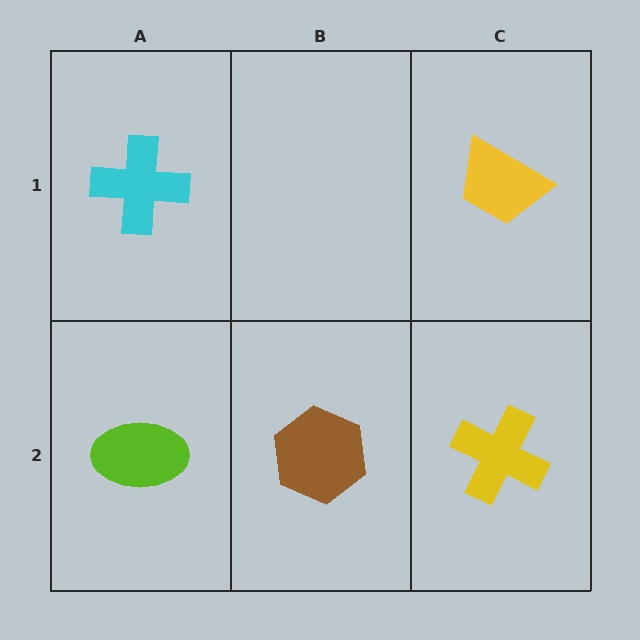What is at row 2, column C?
A yellow cross.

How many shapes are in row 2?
3 shapes.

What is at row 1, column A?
A cyan cross.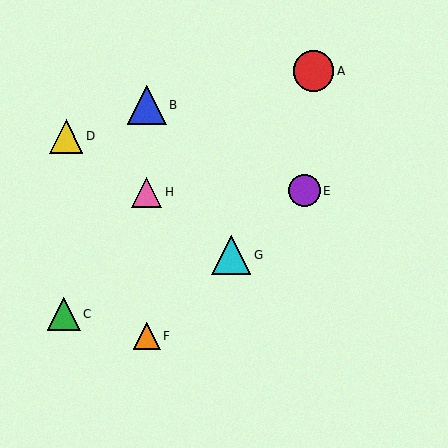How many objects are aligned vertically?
3 objects (B, F, H) are aligned vertically.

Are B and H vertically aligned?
Yes, both are at x≈147.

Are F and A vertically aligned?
No, F is at x≈147 and A is at x≈313.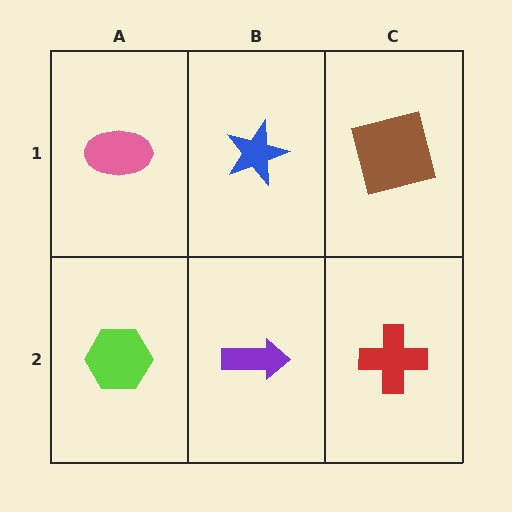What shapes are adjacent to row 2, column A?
A pink ellipse (row 1, column A), a purple arrow (row 2, column B).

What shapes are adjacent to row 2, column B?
A blue star (row 1, column B), a lime hexagon (row 2, column A), a red cross (row 2, column C).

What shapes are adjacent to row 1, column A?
A lime hexagon (row 2, column A), a blue star (row 1, column B).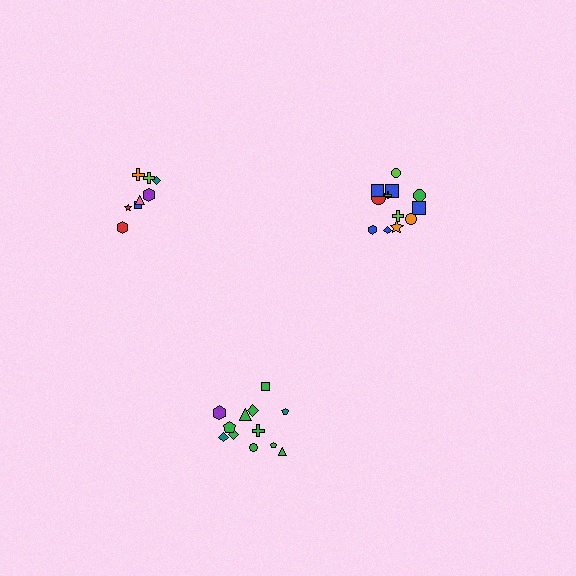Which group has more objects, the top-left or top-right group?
The top-right group.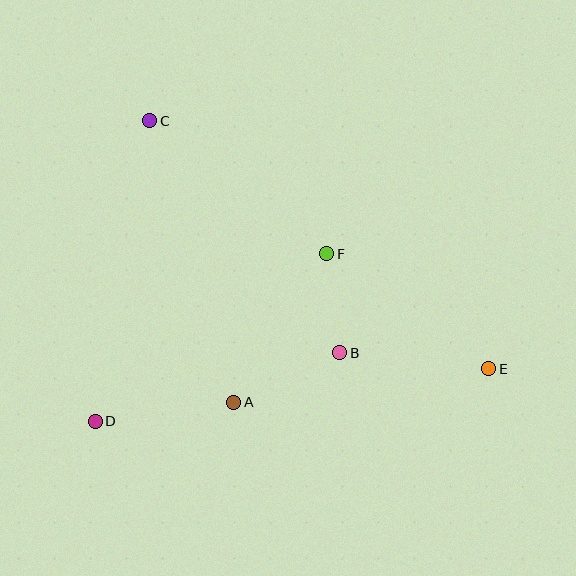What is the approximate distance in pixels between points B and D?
The distance between B and D is approximately 254 pixels.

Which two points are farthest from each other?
Points C and E are farthest from each other.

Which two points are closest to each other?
Points B and F are closest to each other.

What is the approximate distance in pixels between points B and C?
The distance between B and C is approximately 300 pixels.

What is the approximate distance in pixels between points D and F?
The distance between D and F is approximately 286 pixels.